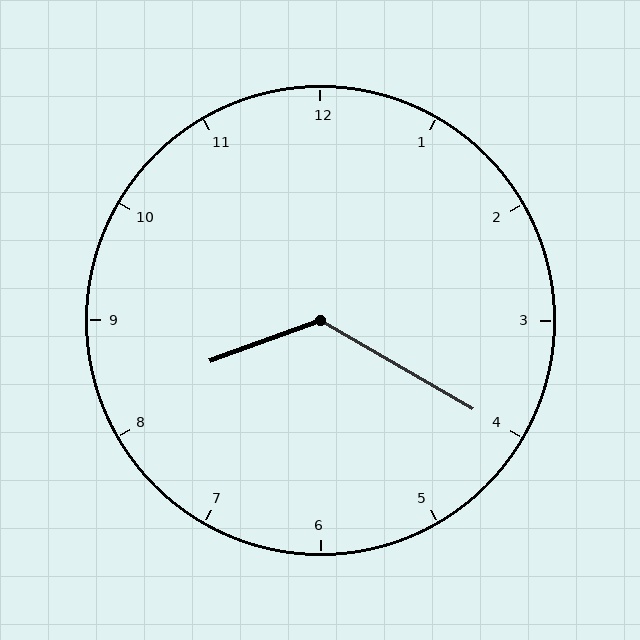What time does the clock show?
8:20.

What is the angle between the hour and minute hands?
Approximately 130 degrees.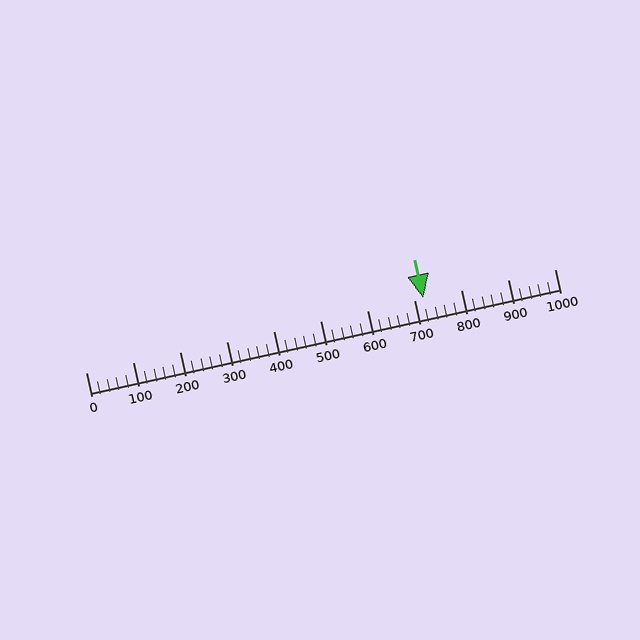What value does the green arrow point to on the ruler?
The green arrow points to approximately 720.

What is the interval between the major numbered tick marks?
The major tick marks are spaced 100 units apart.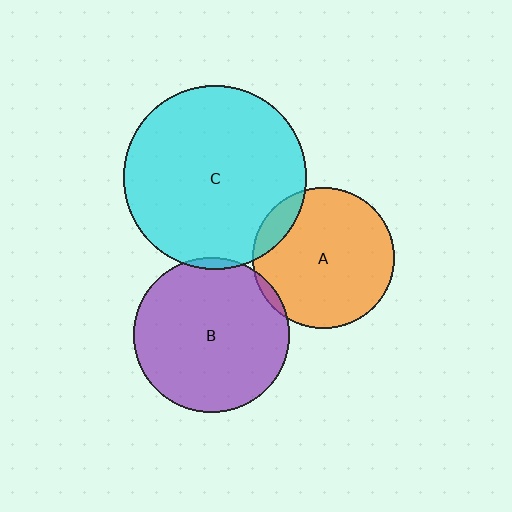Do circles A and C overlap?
Yes.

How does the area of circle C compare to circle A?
Approximately 1.7 times.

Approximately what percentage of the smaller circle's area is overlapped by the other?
Approximately 10%.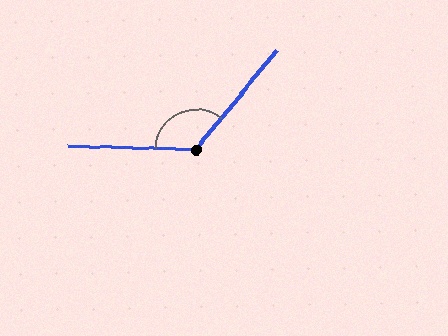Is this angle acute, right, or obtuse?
It is obtuse.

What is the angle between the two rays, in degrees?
Approximately 128 degrees.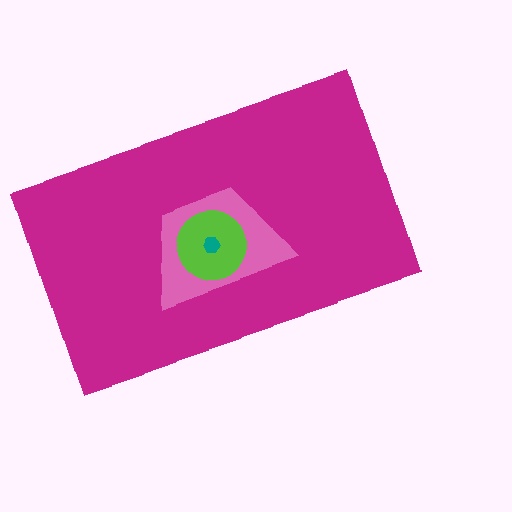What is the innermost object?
The teal hexagon.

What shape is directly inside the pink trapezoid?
The lime circle.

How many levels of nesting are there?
4.